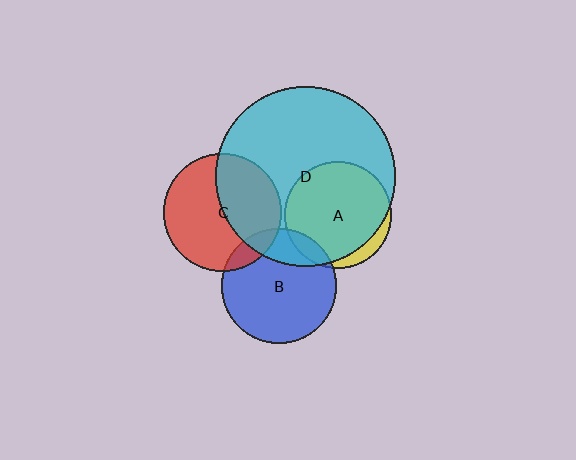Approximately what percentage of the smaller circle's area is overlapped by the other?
Approximately 45%.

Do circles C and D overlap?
Yes.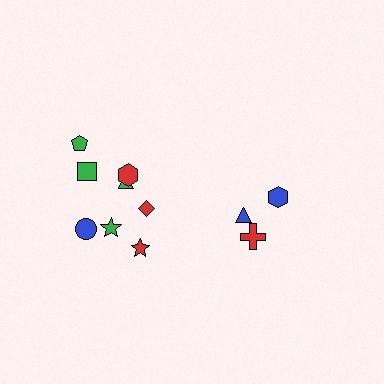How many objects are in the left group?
There are 8 objects.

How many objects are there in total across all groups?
There are 11 objects.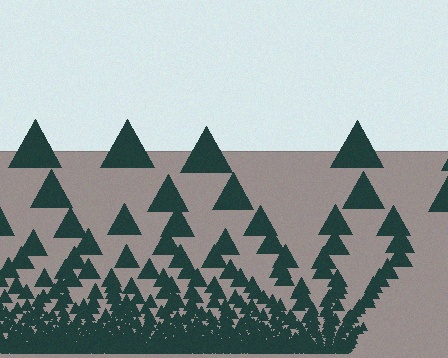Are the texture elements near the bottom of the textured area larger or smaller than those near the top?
Smaller. The gradient is inverted — elements near the bottom are smaller and denser.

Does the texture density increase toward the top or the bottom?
Density increases toward the bottom.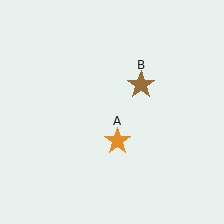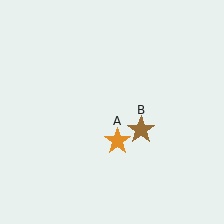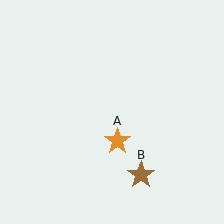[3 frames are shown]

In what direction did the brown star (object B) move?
The brown star (object B) moved down.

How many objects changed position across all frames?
1 object changed position: brown star (object B).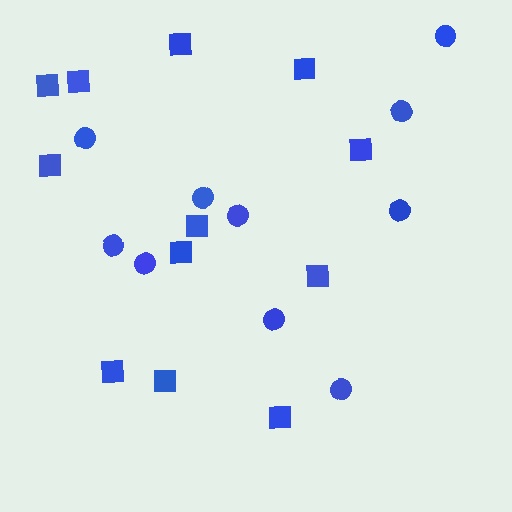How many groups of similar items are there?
There are 2 groups: one group of circles (10) and one group of squares (12).